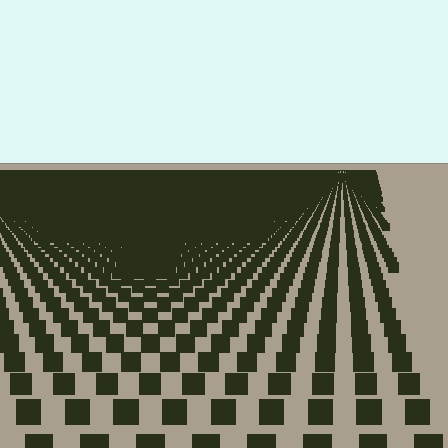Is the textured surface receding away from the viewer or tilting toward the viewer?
The surface is receding away from the viewer. Texture elements get smaller and denser toward the top.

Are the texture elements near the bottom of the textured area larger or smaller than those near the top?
Larger. Near the bottom, elements are closer to the viewer and appear at a bigger on-screen size.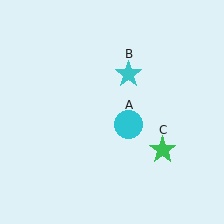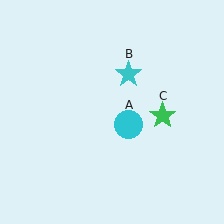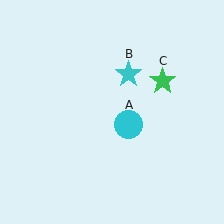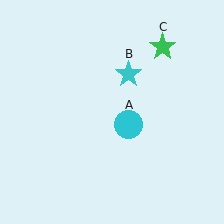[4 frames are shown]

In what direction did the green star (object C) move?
The green star (object C) moved up.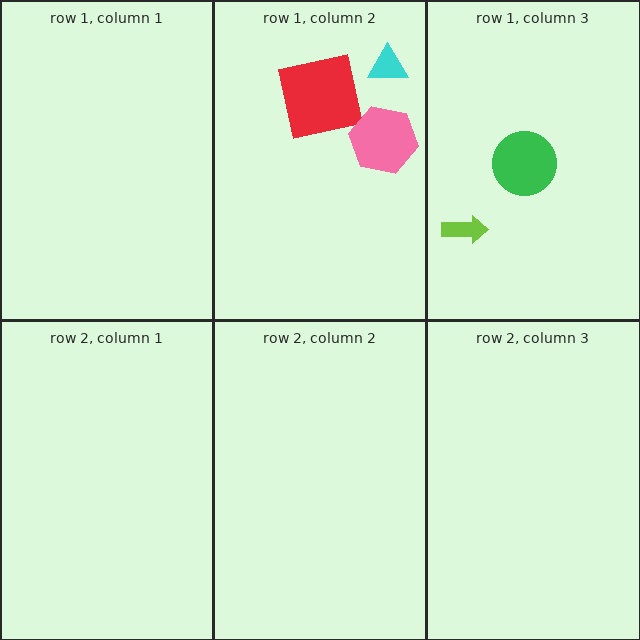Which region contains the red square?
The row 1, column 2 region.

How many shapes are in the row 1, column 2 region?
3.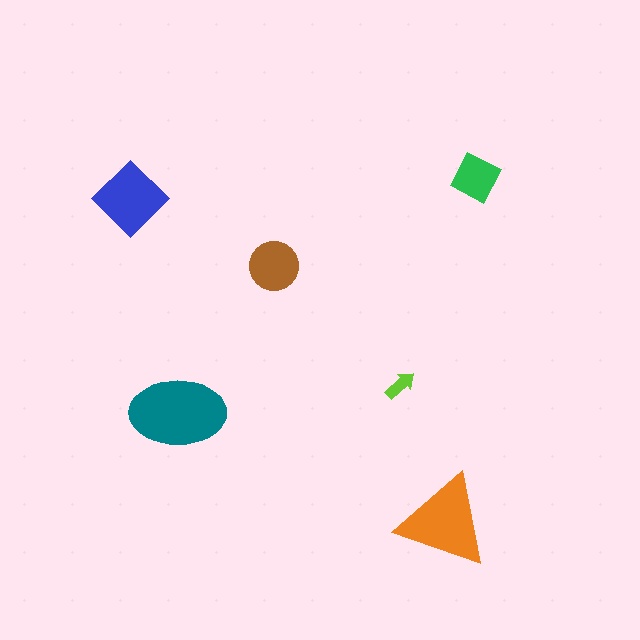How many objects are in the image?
There are 6 objects in the image.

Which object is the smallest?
The lime arrow.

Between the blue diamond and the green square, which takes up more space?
The blue diamond.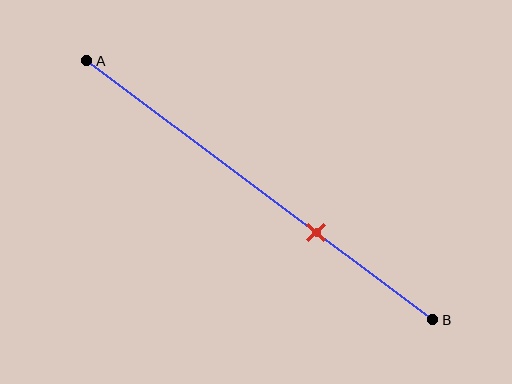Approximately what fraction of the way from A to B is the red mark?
The red mark is approximately 65% of the way from A to B.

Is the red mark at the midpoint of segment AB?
No, the mark is at about 65% from A, not at the 50% midpoint.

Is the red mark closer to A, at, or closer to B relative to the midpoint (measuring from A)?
The red mark is closer to point B than the midpoint of segment AB.